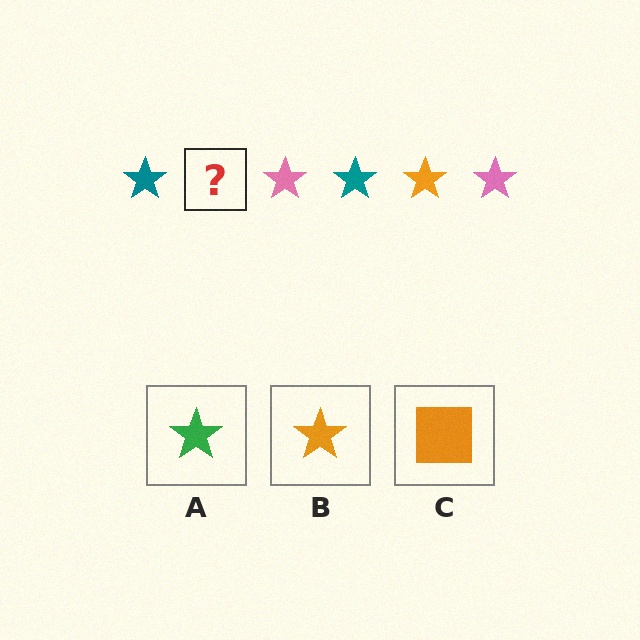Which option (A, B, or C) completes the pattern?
B.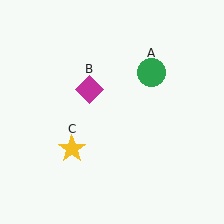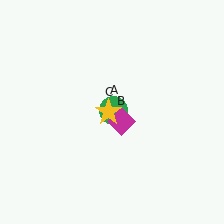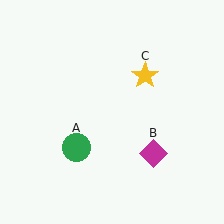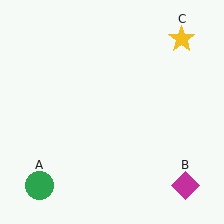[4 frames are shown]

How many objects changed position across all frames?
3 objects changed position: green circle (object A), magenta diamond (object B), yellow star (object C).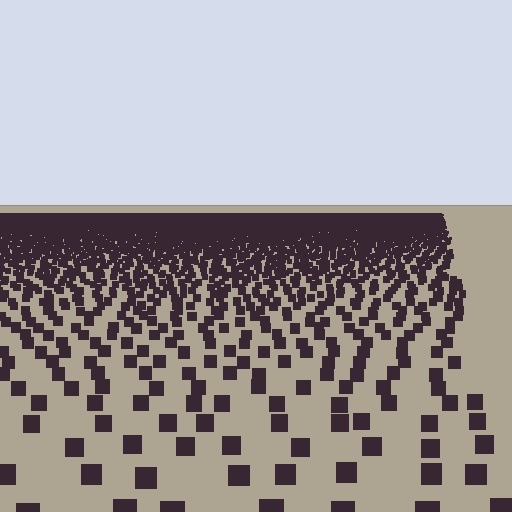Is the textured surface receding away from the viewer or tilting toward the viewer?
The surface is receding away from the viewer. Texture elements get smaller and denser toward the top.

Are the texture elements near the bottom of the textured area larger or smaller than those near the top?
Larger. Near the bottom, elements are closer to the viewer and appear at a bigger on-screen size.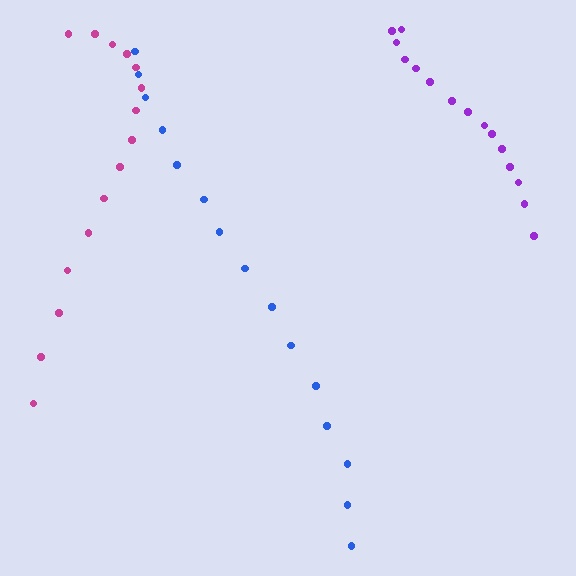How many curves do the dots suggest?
There are 3 distinct paths.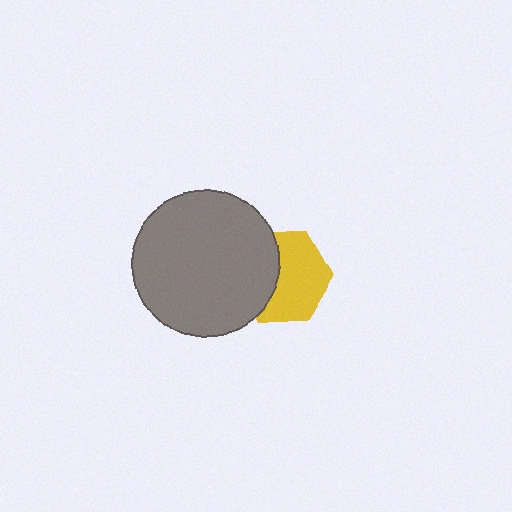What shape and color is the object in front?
The object in front is a gray circle.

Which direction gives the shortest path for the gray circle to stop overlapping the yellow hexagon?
Moving left gives the shortest separation.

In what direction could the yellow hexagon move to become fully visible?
The yellow hexagon could move right. That would shift it out from behind the gray circle entirely.